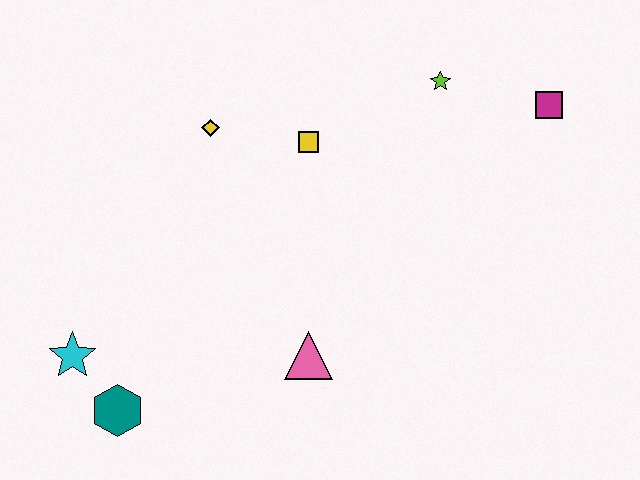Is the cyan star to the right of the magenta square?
No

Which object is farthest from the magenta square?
The cyan star is farthest from the magenta square.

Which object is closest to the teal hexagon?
The cyan star is closest to the teal hexagon.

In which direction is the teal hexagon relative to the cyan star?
The teal hexagon is below the cyan star.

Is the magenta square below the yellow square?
No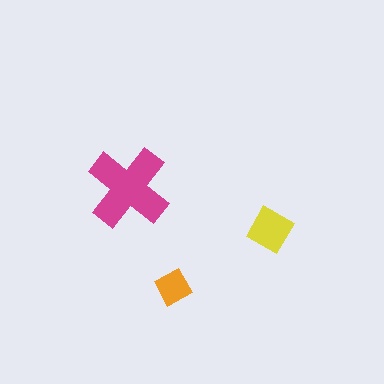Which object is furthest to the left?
The magenta cross is leftmost.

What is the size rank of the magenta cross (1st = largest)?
1st.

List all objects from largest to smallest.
The magenta cross, the yellow square, the orange diamond.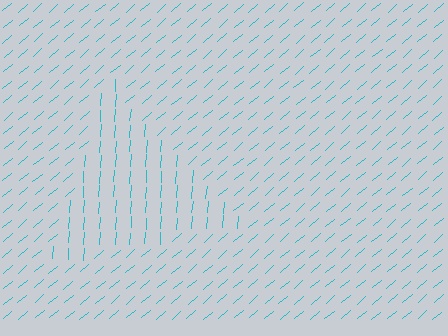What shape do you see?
I see a triangle.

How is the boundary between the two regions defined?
The boundary is defined purely by a change in line orientation (approximately 45 degrees difference). All lines are the same color and thickness.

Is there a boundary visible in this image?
Yes, there is a texture boundary formed by a change in line orientation.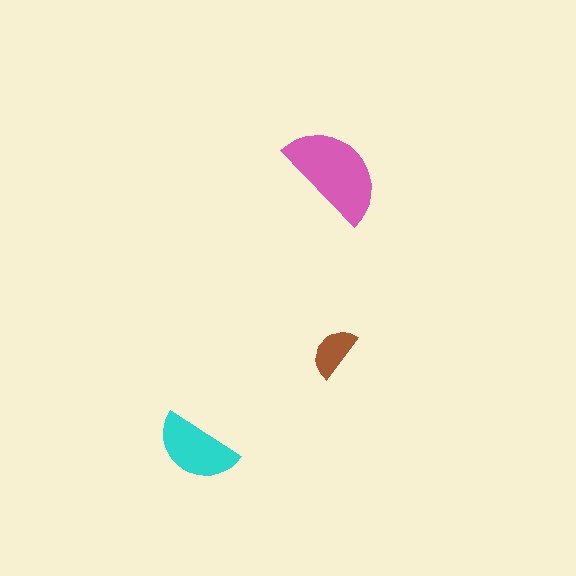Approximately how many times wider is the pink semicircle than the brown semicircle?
About 2 times wider.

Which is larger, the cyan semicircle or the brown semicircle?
The cyan one.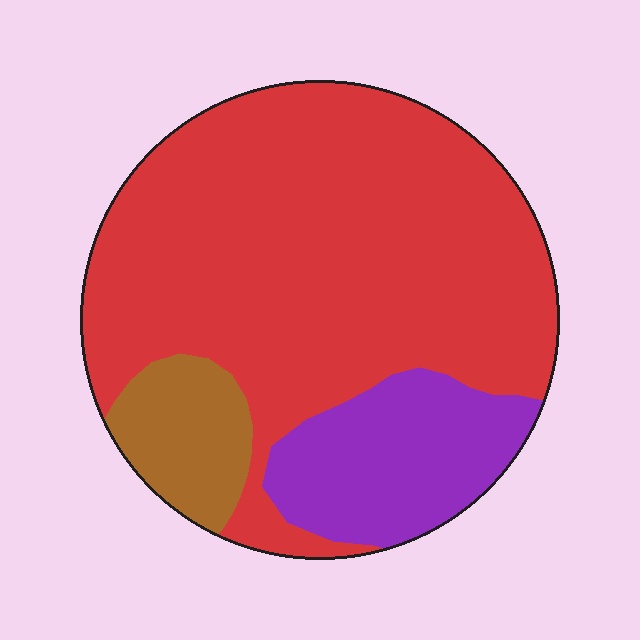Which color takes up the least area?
Brown, at roughly 10%.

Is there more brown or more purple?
Purple.